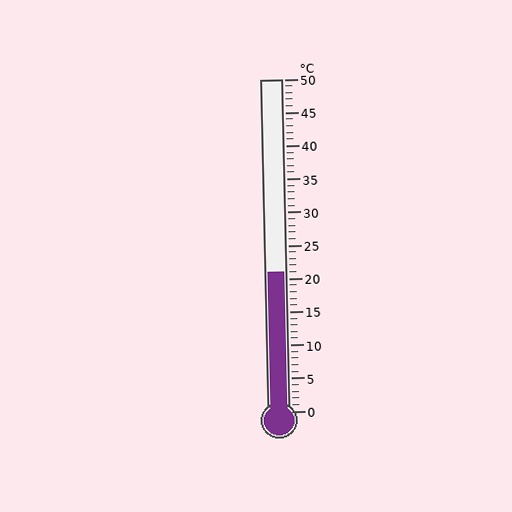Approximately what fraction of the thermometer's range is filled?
The thermometer is filled to approximately 40% of its range.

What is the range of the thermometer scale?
The thermometer scale ranges from 0°C to 50°C.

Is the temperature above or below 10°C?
The temperature is above 10°C.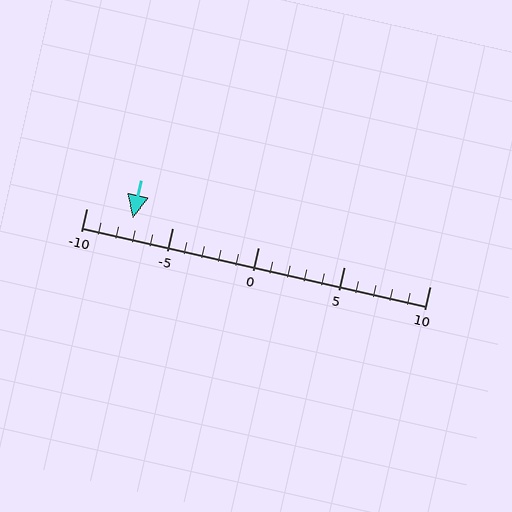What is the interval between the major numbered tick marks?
The major tick marks are spaced 5 units apart.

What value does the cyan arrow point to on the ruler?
The cyan arrow points to approximately -7.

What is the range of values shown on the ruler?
The ruler shows values from -10 to 10.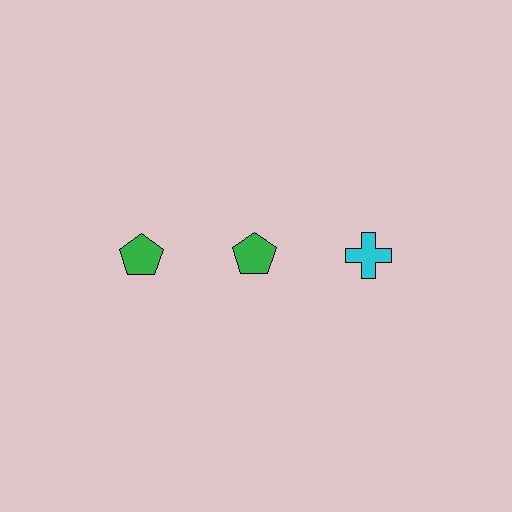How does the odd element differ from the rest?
It differs in both color (cyan instead of green) and shape (cross instead of pentagon).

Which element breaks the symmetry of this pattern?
The cyan cross in the top row, center column breaks the symmetry. All other shapes are green pentagons.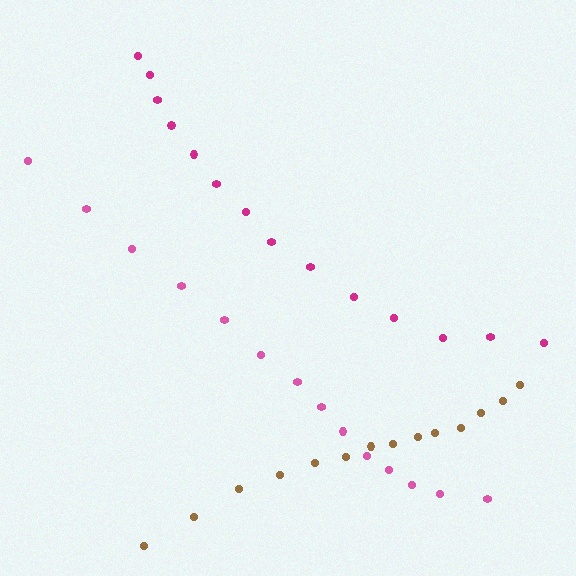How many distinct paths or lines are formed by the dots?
There are 3 distinct paths.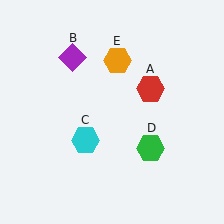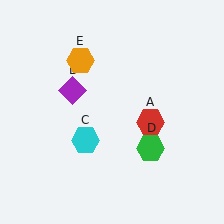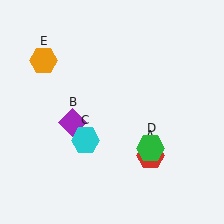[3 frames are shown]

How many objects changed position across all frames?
3 objects changed position: red hexagon (object A), purple diamond (object B), orange hexagon (object E).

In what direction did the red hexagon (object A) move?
The red hexagon (object A) moved down.